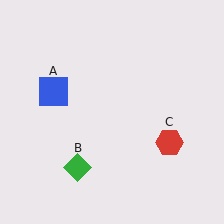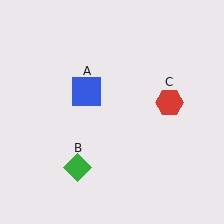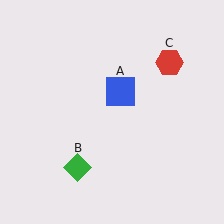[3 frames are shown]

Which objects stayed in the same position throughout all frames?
Green diamond (object B) remained stationary.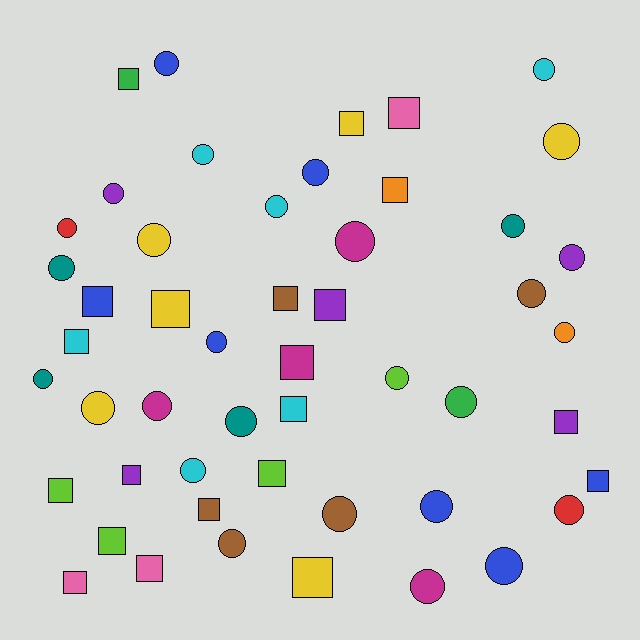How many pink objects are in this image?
There are 3 pink objects.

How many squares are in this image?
There are 21 squares.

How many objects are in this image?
There are 50 objects.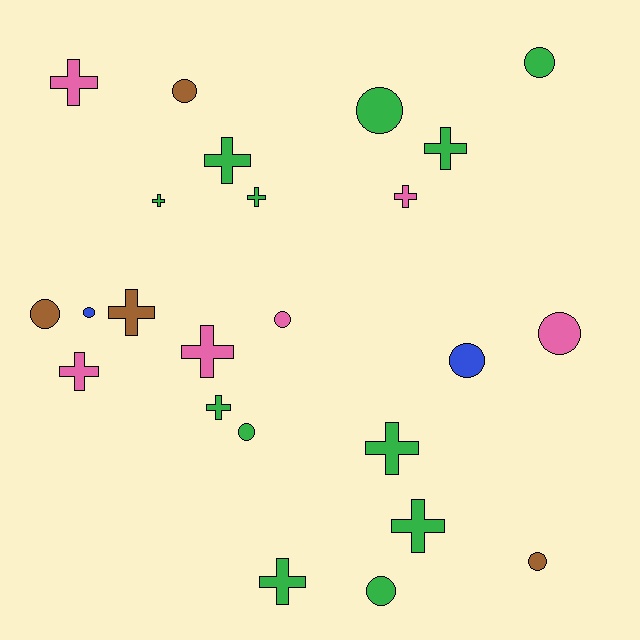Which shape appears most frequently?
Cross, with 13 objects.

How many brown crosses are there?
There is 1 brown cross.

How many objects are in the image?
There are 24 objects.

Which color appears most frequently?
Green, with 12 objects.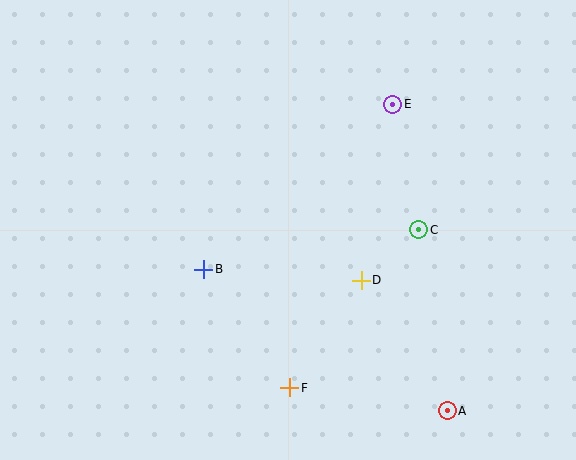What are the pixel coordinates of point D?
Point D is at (361, 280).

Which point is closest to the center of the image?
Point D at (361, 280) is closest to the center.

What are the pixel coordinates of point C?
Point C is at (419, 230).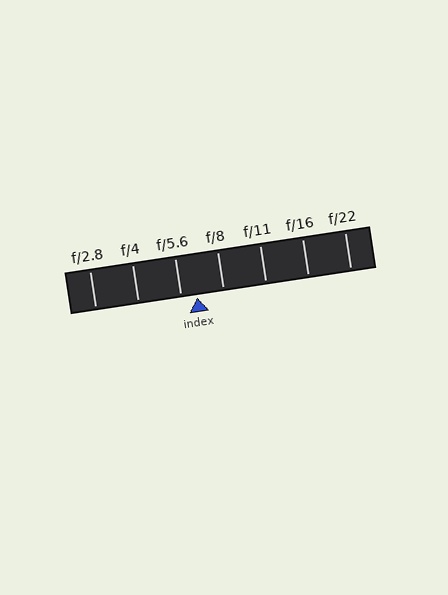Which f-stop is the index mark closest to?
The index mark is closest to f/5.6.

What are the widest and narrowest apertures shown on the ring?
The widest aperture shown is f/2.8 and the narrowest is f/22.